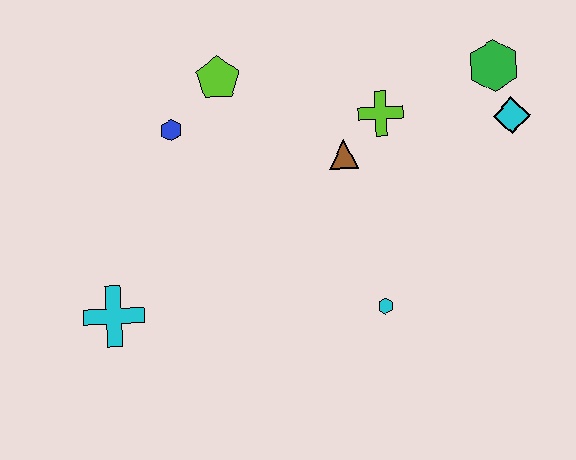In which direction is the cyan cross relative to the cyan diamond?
The cyan cross is to the left of the cyan diamond.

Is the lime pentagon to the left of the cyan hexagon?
Yes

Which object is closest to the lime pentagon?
The blue hexagon is closest to the lime pentagon.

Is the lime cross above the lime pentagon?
No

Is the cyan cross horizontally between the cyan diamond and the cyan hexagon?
No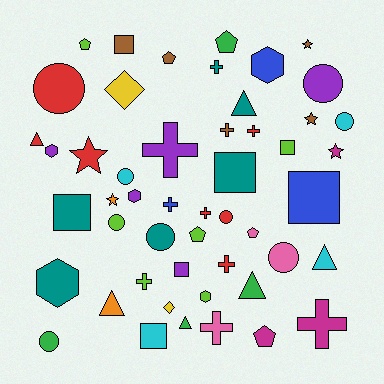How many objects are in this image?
There are 50 objects.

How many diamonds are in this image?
There are 2 diamonds.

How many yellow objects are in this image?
There are 2 yellow objects.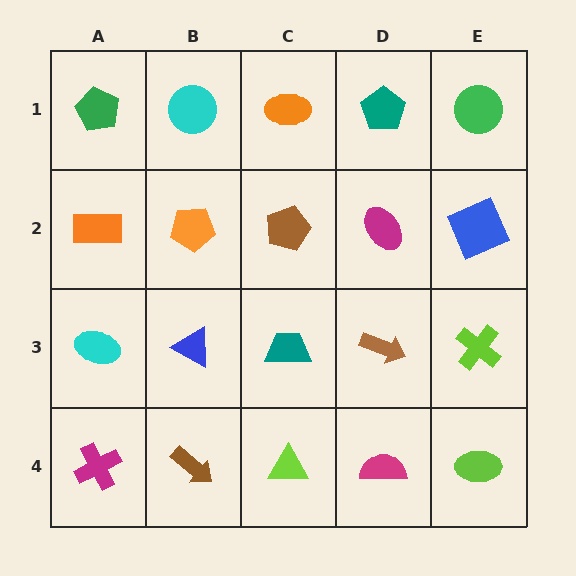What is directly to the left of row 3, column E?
A brown arrow.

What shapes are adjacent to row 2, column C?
An orange ellipse (row 1, column C), a teal trapezoid (row 3, column C), an orange pentagon (row 2, column B), a magenta ellipse (row 2, column D).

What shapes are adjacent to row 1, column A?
An orange rectangle (row 2, column A), a cyan circle (row 1, column B).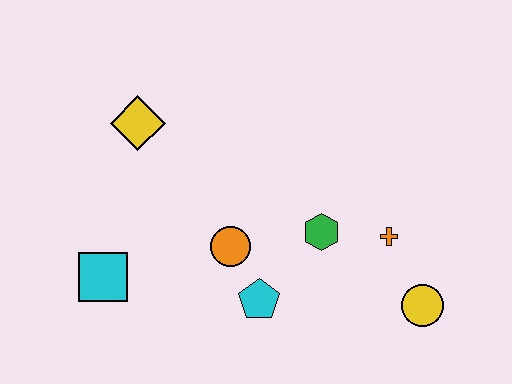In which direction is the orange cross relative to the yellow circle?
The orange cross is above the yellow circle.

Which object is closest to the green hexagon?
The orange cross is closest to the green hexagon.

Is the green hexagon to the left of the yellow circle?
Yes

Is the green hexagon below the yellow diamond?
Yes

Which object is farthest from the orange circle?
The yellow circle is farthest from the orange circle.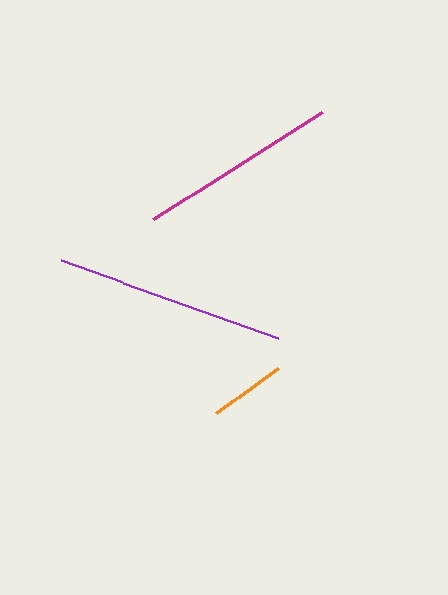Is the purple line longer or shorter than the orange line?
The purple line is longer than the orange line.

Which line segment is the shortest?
The orange line is the shortest at approximately 75 pixels.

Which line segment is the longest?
The purple line is the longest at approximately 230 pixels.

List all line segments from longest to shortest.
From longest to shortest: purple, magenta, orange.